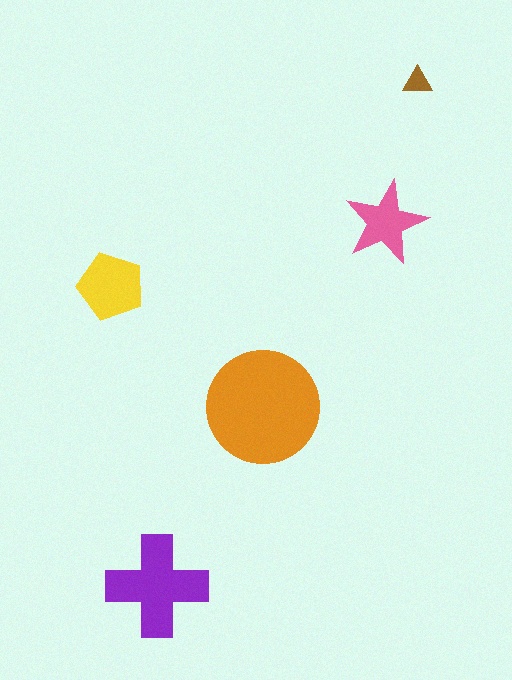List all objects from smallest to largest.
The brown triangle, the pink star, the yellow pentagon, the purple cross, the orange circle.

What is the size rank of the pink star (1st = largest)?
4th.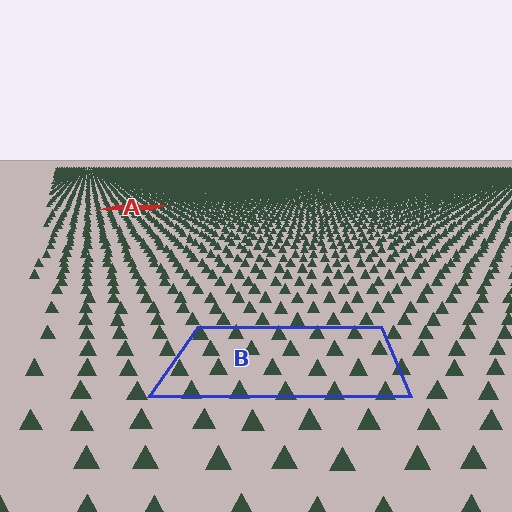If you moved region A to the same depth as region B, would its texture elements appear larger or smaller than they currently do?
They would appear larger. At a closer depth, the same texture elements are projected at a bigger on-screen size.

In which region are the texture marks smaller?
The texture marks are smaller in region A, because it is farther away.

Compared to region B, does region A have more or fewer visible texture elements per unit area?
Region A has more texture elements per unit area — they are packed more densely because it is farther away.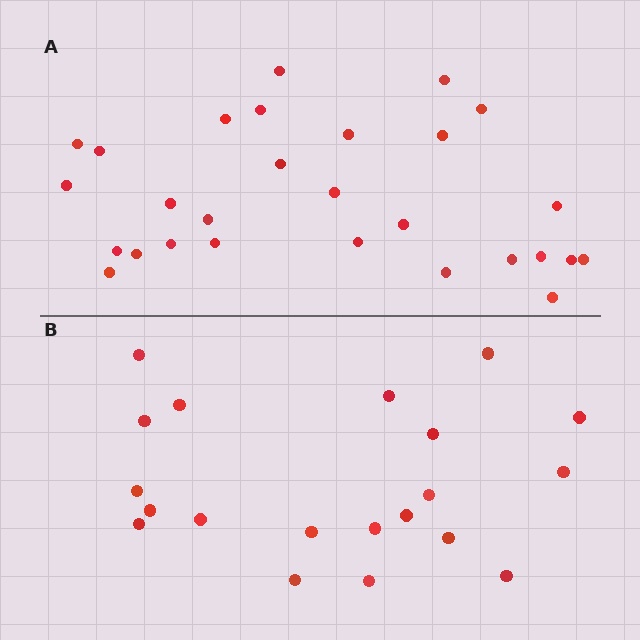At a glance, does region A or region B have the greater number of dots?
Region A (the top region) has more dots.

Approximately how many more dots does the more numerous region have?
Region A has roughly 8 or so more dots than region B.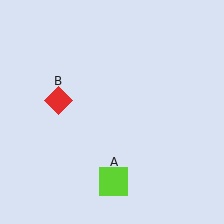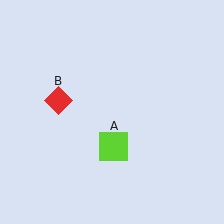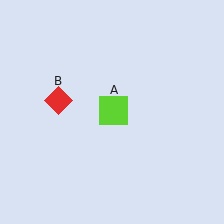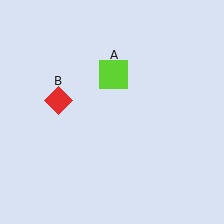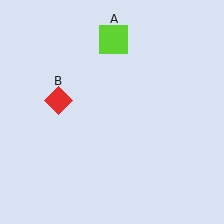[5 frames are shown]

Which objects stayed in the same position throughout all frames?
Red diamond (object B) remained stationary.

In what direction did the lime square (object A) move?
The lime square (object A) moved up.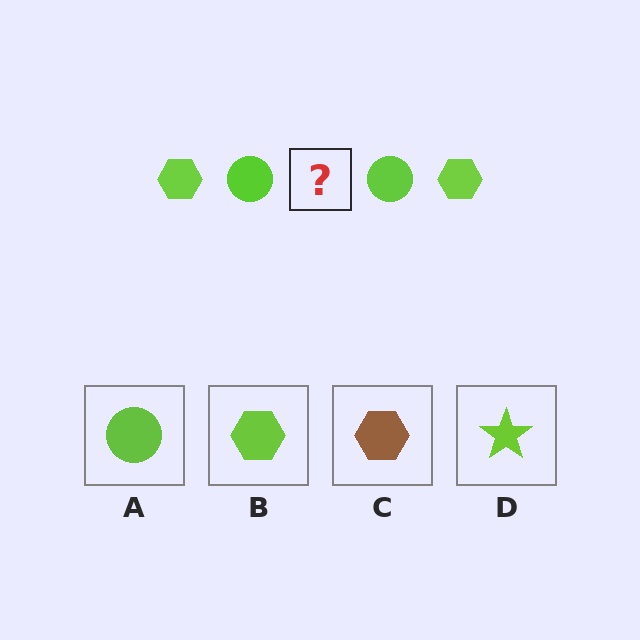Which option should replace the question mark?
Option B.